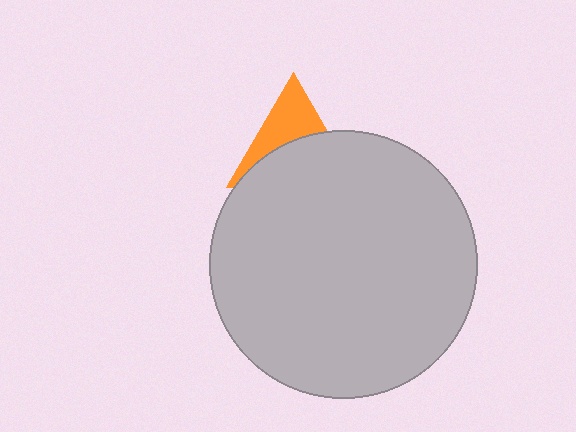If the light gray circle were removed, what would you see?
You would see the complete orange triangle.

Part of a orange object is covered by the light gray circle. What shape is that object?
It is a triangle.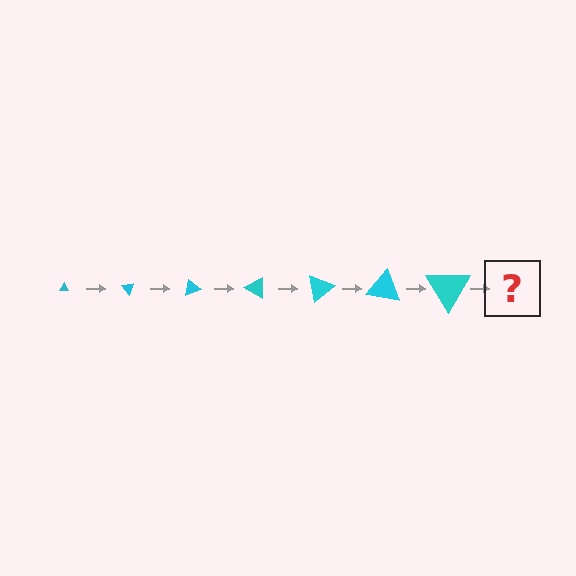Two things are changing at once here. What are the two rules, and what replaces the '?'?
The two rules are that the triangle grows larger each step and it rotates 50 degrees each step. The '?' should be a triangle, larger than the previous one and rotated 350 degrees from the start.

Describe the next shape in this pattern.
It should be a triangle, larger than the previous one and rotated 350 degrees from the start.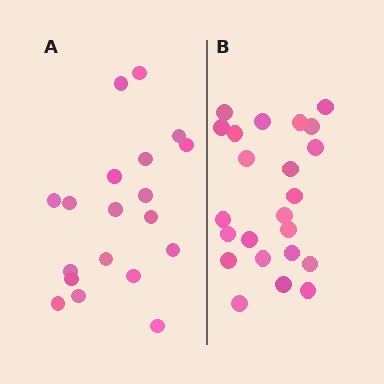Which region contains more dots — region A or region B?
Region B (the right region) has more dots.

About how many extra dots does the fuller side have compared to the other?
Region B has about 4 more dots than region A.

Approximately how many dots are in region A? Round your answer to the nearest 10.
About 20 dots. (The exact count is 19, which rounds to 20.)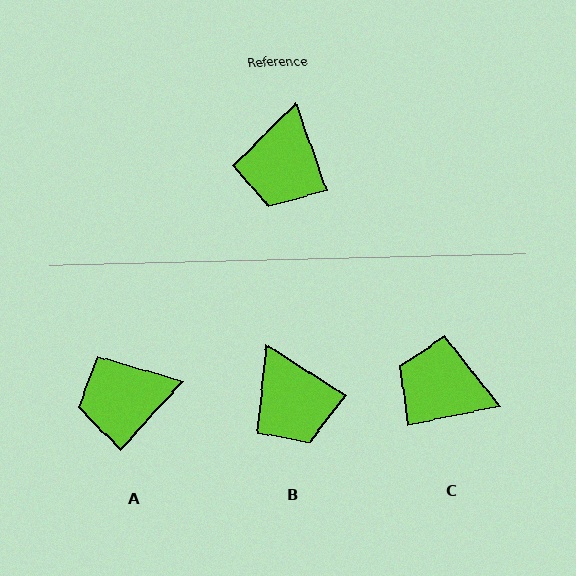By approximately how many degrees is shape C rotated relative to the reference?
Approximately 97 degrees clockwise.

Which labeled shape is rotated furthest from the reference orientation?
C, about 97 degrees away.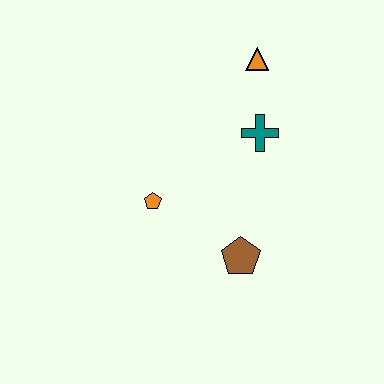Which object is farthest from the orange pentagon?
The orange triangle is farthest from the orange pentagon.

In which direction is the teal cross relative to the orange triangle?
The teal cross is below the orange triangle.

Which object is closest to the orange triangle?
The teal cross is closest to the orange triangle.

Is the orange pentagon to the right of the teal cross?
No